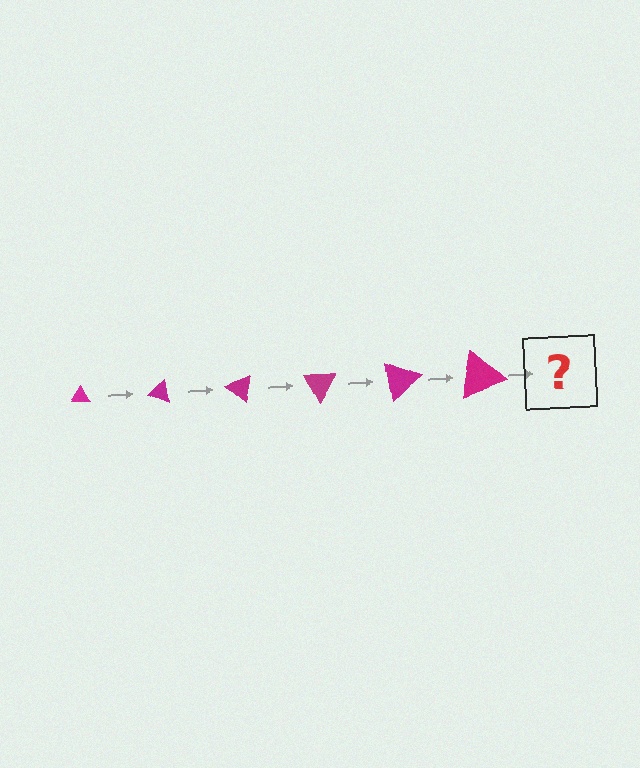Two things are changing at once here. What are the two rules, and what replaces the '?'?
The two rules are that the triangle grows larger each step and it rotates 20 degrees each step. The '?' should be a triangle, larger than the previous one and rotated 120 degrees from the start.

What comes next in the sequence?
The next element should be a triangle, larger than the previous one and rotated 120 degrees from the start.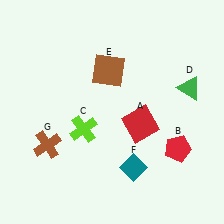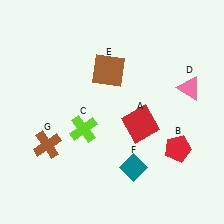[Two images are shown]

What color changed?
The triangle (D) changed from green in Image 1 to pink in Image 2.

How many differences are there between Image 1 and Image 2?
There is 1 difference between the two images.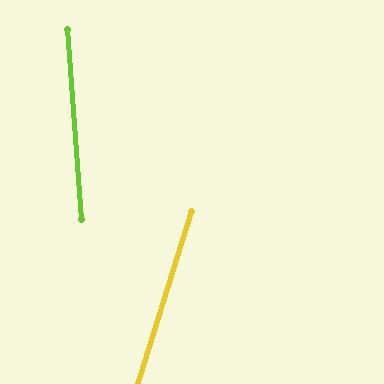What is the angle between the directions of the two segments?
Approximately 22 degrees.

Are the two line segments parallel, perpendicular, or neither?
Neither parallel nor perpendicular — they differ by about 22°.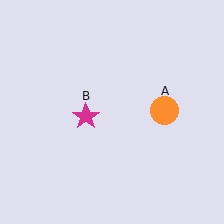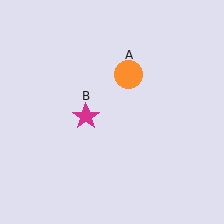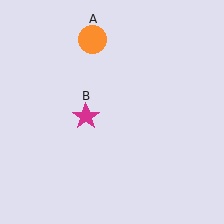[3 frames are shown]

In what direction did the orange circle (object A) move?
The orange circle (object A) moved up and to the left.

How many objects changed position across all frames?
1 object changed position: orange circle (object A).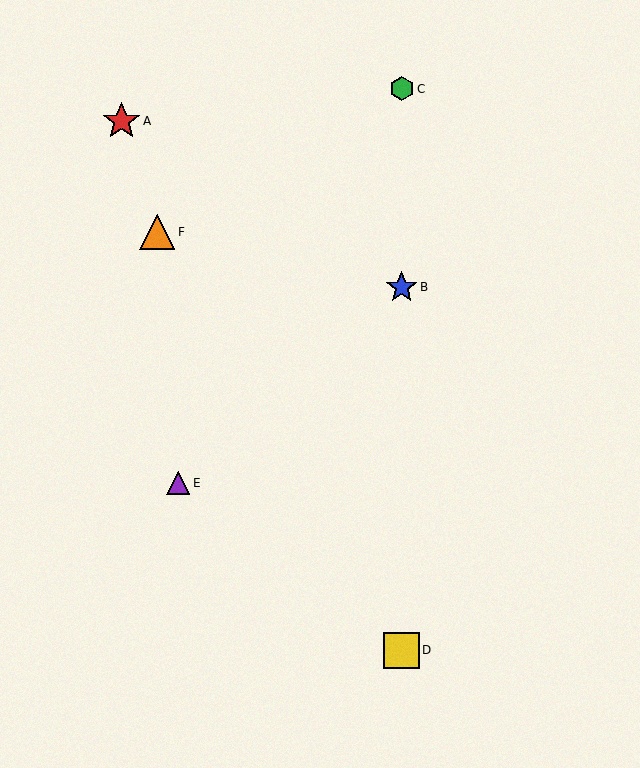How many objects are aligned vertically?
3 objects (B, C, D) are aligned vertically.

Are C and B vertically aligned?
Yes, both are at x≈402.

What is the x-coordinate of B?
Object B is at x≈402.